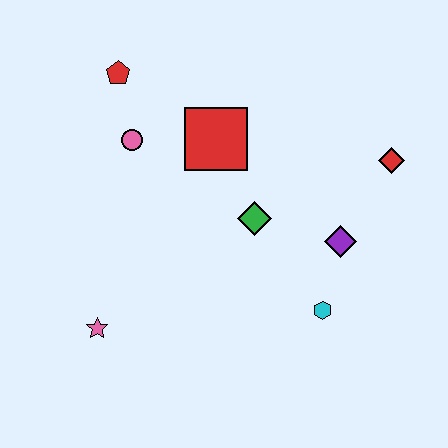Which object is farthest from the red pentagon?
The cyan hexagon is farthest from the red pentagon.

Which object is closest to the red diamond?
The purple diamond is closest to the red diamond.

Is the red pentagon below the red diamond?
No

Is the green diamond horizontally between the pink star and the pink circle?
No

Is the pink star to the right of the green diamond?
No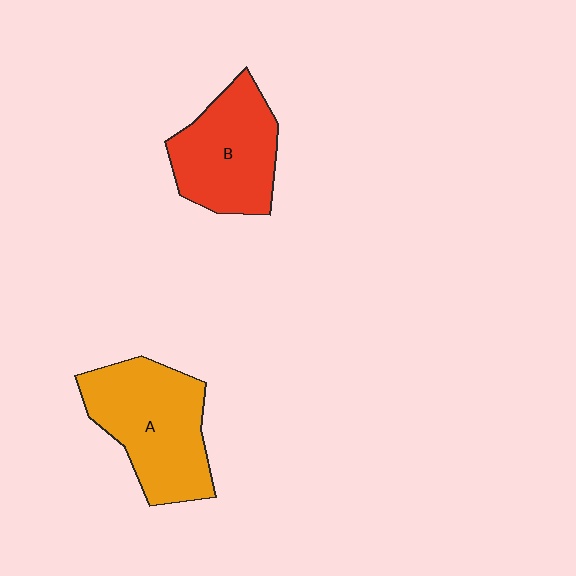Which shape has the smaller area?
Shape B (red).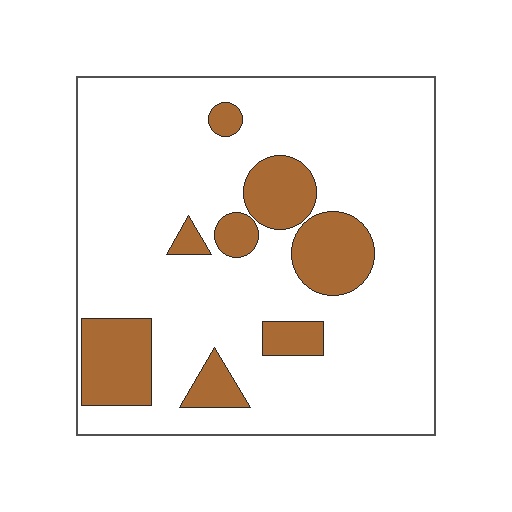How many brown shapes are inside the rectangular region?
8.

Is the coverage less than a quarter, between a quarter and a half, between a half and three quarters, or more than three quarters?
Less than a quarter.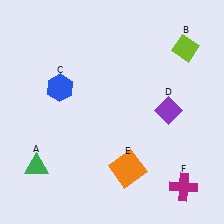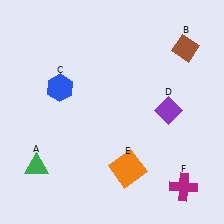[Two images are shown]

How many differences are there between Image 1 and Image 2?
There is 1 difference between the two images.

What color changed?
The diamond (B) changed from lime in Image 1 to brown in Image 2.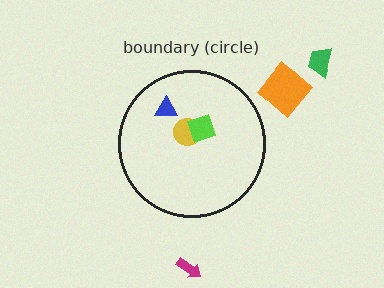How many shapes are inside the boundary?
3 inside, 3 outside.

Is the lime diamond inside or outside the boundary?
Inside.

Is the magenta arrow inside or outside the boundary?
Outside.